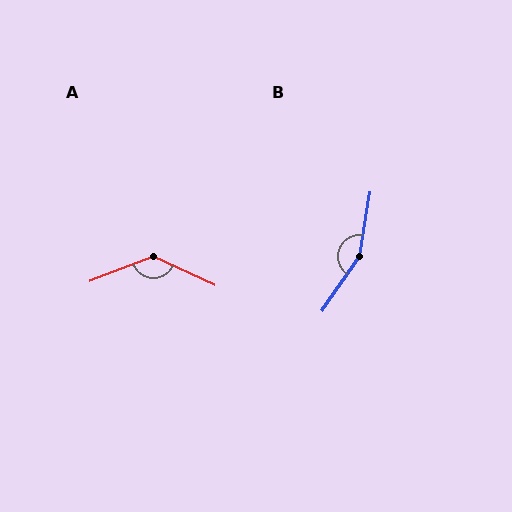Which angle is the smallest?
A, at approximately 134 degrees.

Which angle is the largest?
B, at approximately 155 degrees.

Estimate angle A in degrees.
Approximately 134 degrees.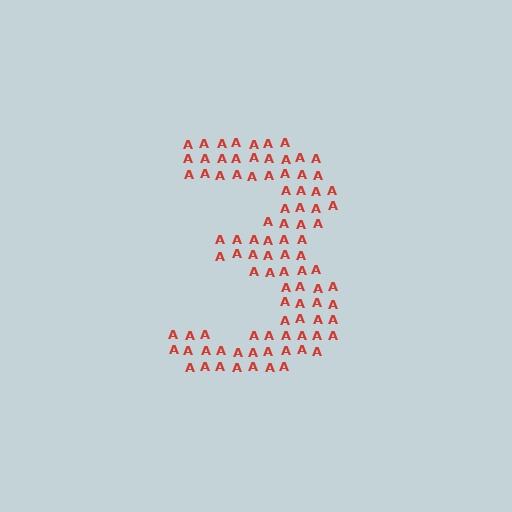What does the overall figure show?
The overall figure shows the digit 3.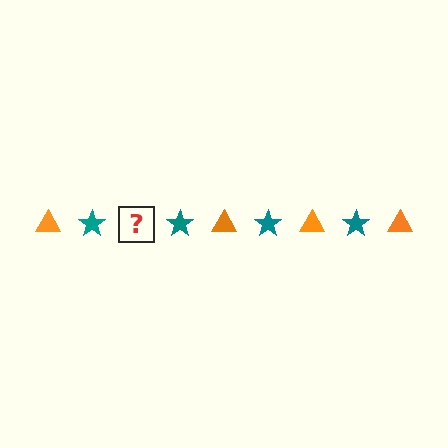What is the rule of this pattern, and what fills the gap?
The rule is that the pattern alternates between orange triangle and teal star. The gap should be filled with an orange triangle.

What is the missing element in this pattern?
The missing element is an orange triangle.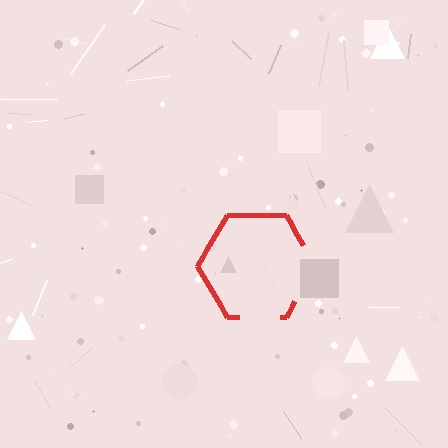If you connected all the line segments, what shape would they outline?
They would outline a hexagon.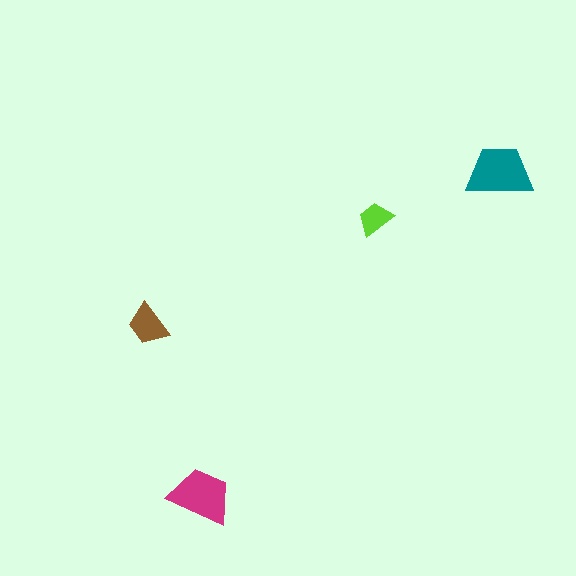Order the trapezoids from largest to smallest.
the teal one, the magenta one, the brown one, the lime one.